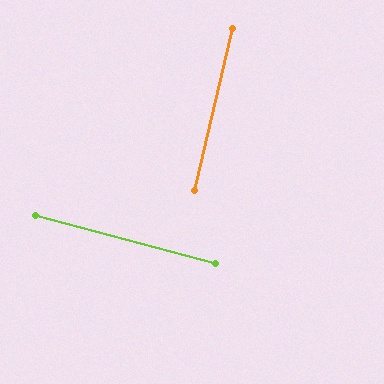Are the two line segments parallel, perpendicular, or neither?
Perpendicular — they meet at approximately 88°.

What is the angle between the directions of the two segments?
Approximately 88 degrees.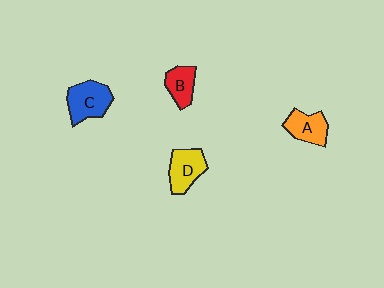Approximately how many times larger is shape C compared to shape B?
Approximately 1.5 times.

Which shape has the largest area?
Shape C (blue).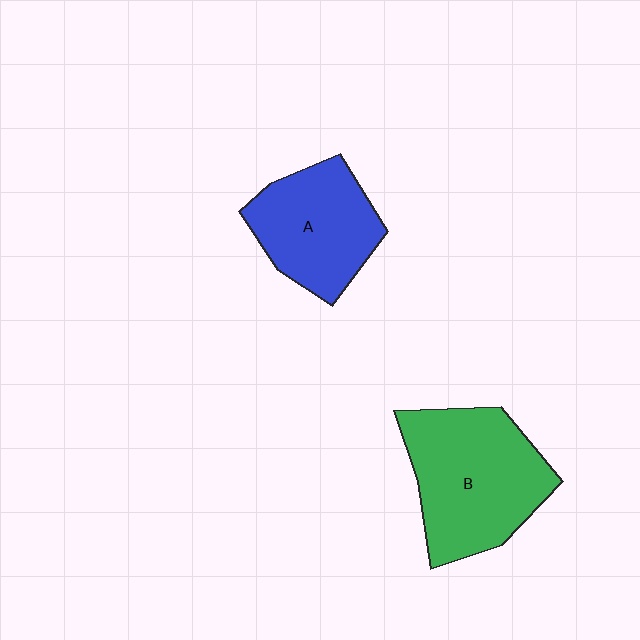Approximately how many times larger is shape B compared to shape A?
Approximately 1.3 times.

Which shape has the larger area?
Shape B (green).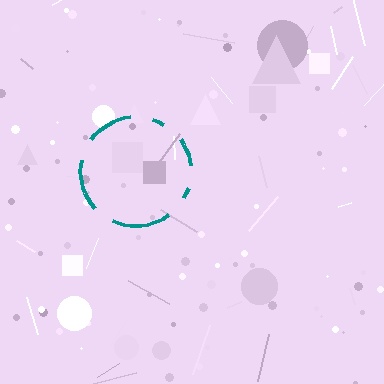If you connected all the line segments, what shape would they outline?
They would outline a circle.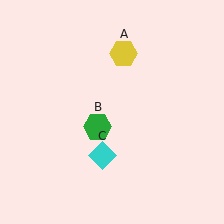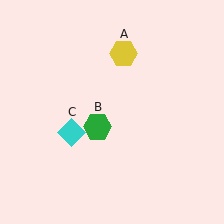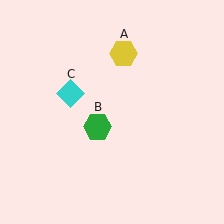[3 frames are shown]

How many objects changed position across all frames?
1 object changed position: cyan diamond (object C).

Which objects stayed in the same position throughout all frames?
Yellow hexagon (object A) and green hexagon (object B) remained stationary.